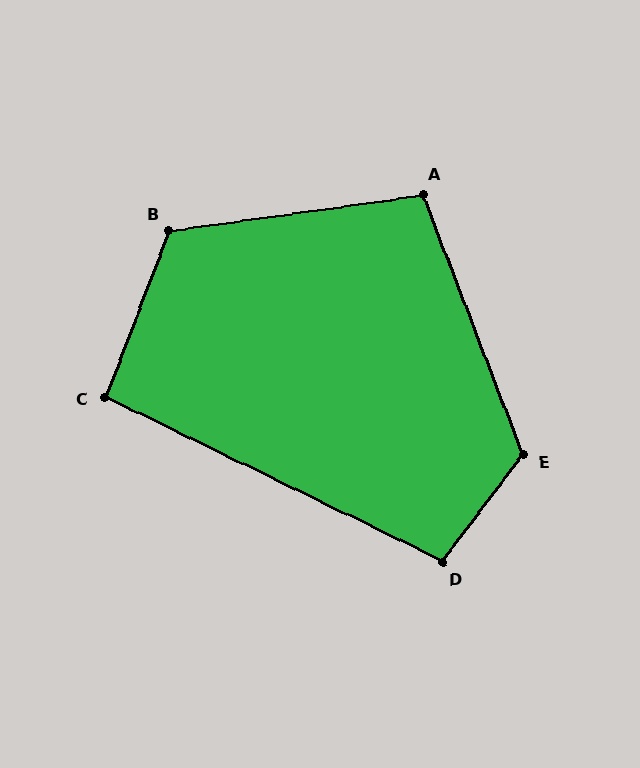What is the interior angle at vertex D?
Approximately 101 degrees (obtuse).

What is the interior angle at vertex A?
Approximately 103 degrees (obtuse).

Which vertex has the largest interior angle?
E, at approximately 122 degrees.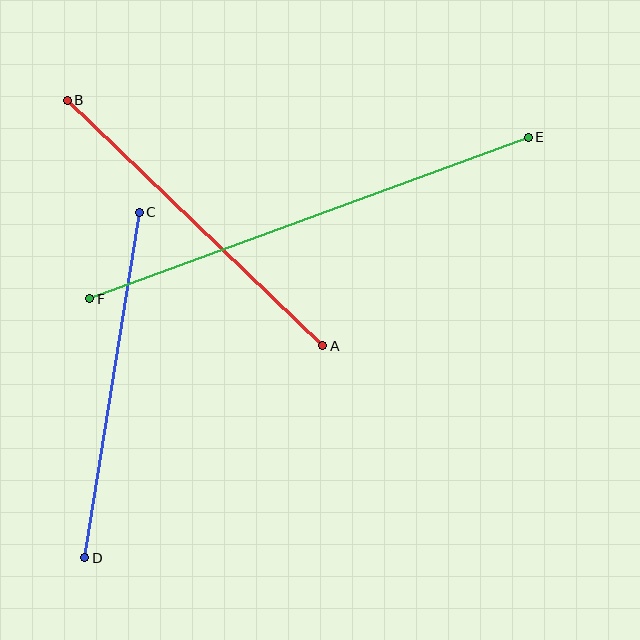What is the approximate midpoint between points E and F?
The midpoint is at approximately (309, 218) pixels.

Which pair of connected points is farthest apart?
Points E and F are farthest apart.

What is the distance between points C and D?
The distance is approximately 350 pixels.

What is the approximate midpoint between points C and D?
The midpoint is at approximately (112, 385) pixels.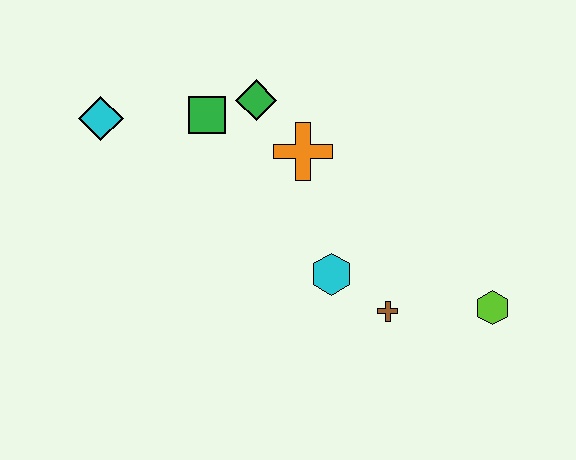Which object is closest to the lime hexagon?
The brown cross is closest to the lime hexagon.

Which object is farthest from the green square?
The lime hexagon is farthest from the green square.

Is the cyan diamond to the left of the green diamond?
Yes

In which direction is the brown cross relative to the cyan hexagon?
The brown cross is to the right of the cyan hexagon.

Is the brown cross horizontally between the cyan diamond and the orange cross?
No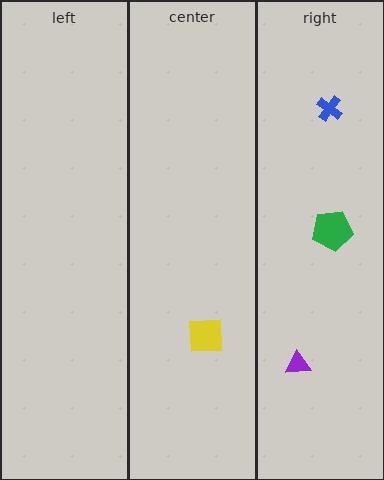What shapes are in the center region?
The yellow square.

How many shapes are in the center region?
1.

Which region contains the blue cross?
The right region.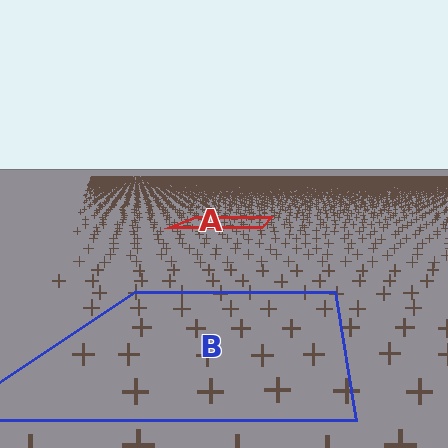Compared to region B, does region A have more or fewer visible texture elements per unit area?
Region A has more texture elements per unit area — they are packed more densely because it is farther away.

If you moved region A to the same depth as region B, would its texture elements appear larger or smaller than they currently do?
They would appear larger. At a closer depth, the same texture elements are projected at a bigger on-screen size.